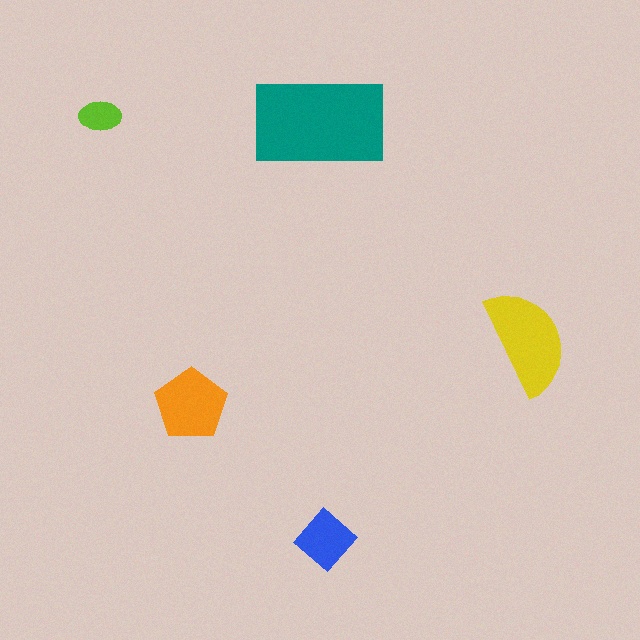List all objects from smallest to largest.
The lime ellipse, the blue diamond, the orange pentagon, the yellow semicircle, the teal rectangle.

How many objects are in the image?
There are 5 objects in the image.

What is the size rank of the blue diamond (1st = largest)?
4th.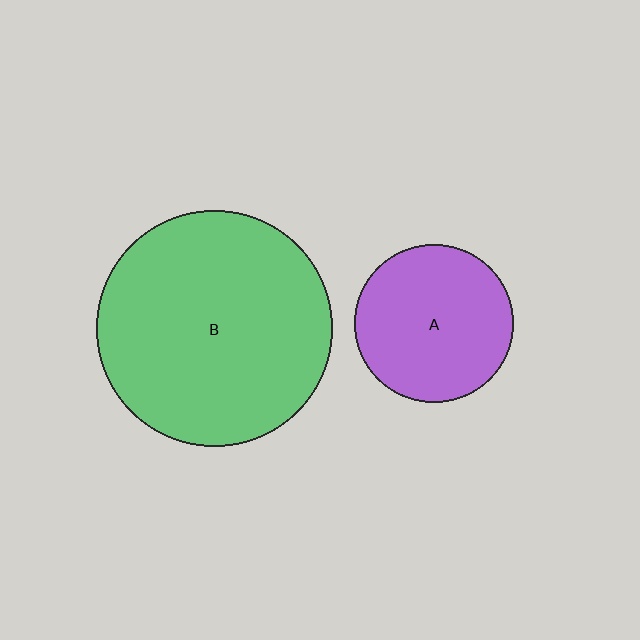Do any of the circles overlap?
No, none of the circles overlap.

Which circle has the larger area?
Circle B (green).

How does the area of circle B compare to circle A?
Approximately 2.2 times.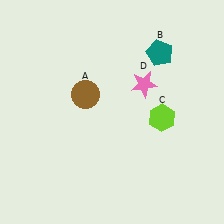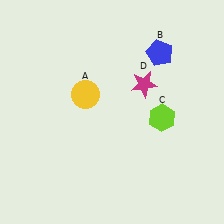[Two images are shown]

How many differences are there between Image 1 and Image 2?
There are 3 differences between the two images.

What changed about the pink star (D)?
In Image 1, D is pink. In Image 2, it changed to magenta.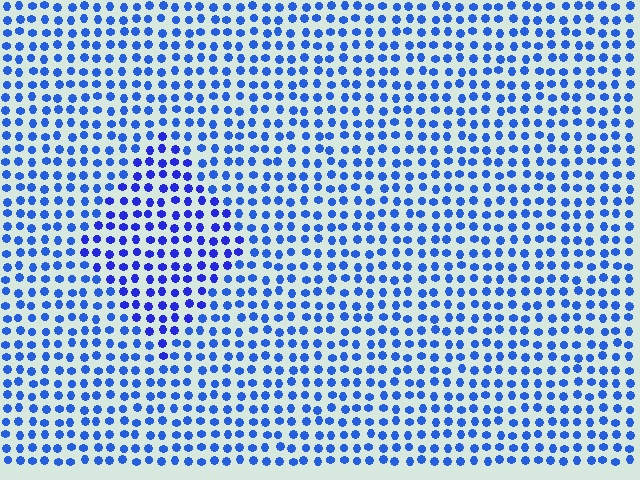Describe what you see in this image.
The image is filled with small blue elements in a uniform arrangement. A diamond-shaped region is visible where the elements are tinted to a slightly different hue, forming a subtle color boundary.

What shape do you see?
I see a diamond.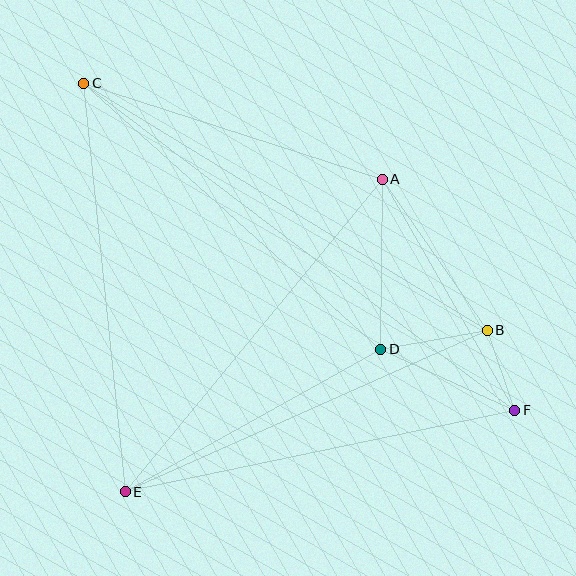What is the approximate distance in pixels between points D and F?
The distance between D and F is approximately 147 pixels.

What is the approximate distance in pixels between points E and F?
The distance between E and F is approximately 398 pixels.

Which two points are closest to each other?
Points B and F are closest to each other.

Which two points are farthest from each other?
Points C and F are farthest from each other.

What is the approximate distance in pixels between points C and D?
The distance between C and D is approximately 399 pixels.